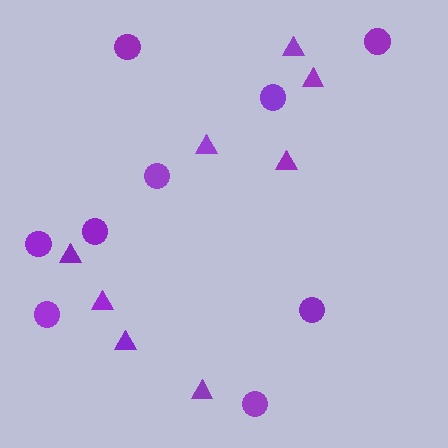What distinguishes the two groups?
There are 2 groups: one group of triangles (8) and one group of circles (9).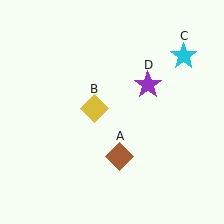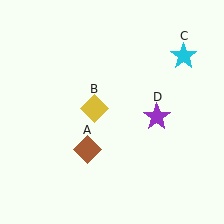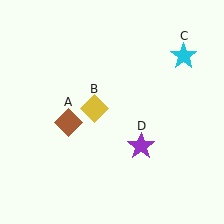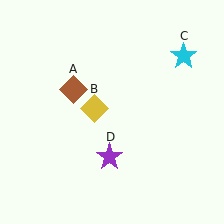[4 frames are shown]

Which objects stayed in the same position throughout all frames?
Yellow diamond (object B) and cyan star (object C) remained stationary.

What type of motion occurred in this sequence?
The brown diamond (object A), purple star (object D) rotated clockwise around the center of the scene.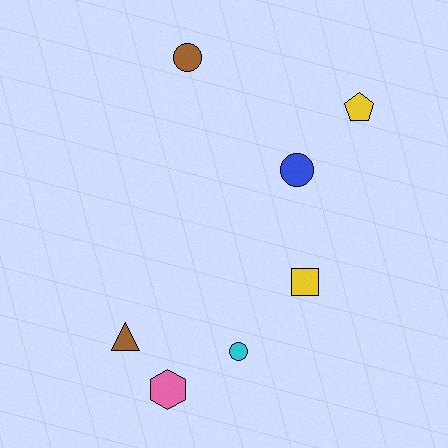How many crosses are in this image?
There are no crosses.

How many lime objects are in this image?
There are no lime objects.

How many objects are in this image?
There are 7 objects.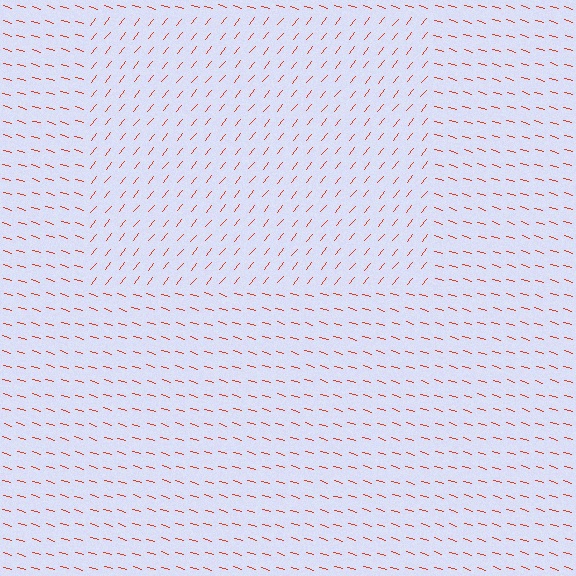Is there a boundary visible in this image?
Yes, there is a texture boundary formed by a change in line orientation.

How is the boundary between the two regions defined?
The boundary is defined purely by a change in line orientation (approximately 68 degrees difference). All lines are the same color and thickness.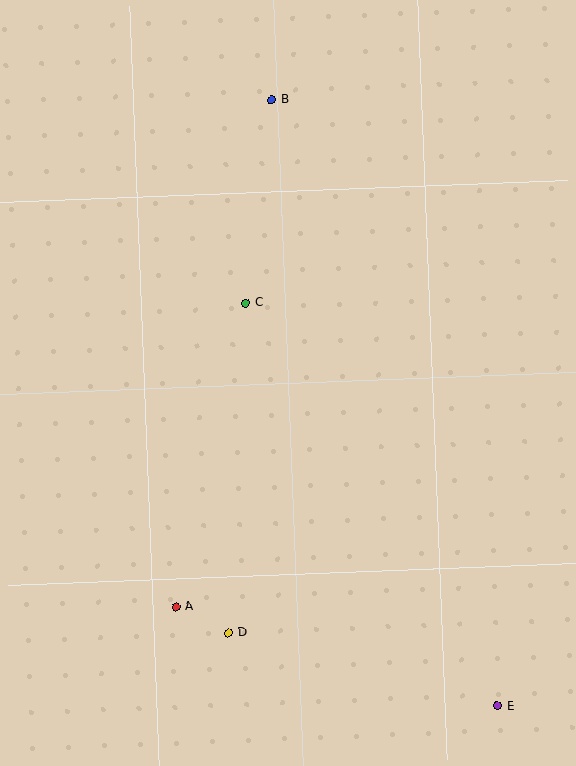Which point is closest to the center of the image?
Point C at (246, 303) is closest to the center.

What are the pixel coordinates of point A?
Point A is at (176, 607).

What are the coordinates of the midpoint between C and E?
The midpoint between C and E is at (371, 504).